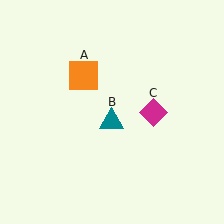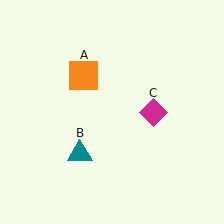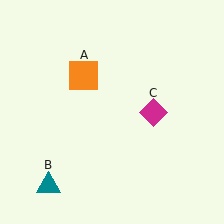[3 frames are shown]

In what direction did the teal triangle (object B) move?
The teal triangle (object B) moved down and to the left.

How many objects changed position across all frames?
1 object changed position: teal triangle (object B).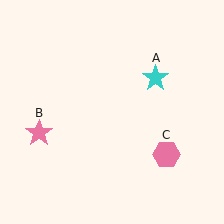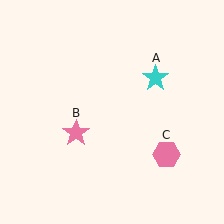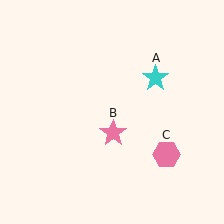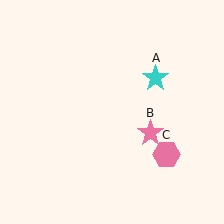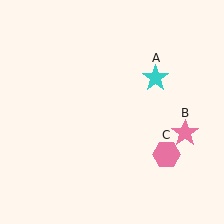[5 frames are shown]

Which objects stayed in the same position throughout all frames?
Cyan star (object A) and pink hexagon (object C) remained stationary.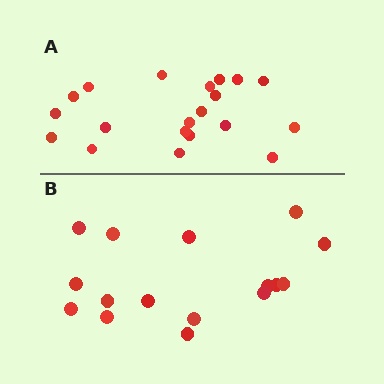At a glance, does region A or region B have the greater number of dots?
Region A (the top region) has more dots.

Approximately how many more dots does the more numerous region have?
Region A has about 4 more dots than region B.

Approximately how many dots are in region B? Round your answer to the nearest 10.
About 20 dots. (The exact count is 16, which rounds to 20.)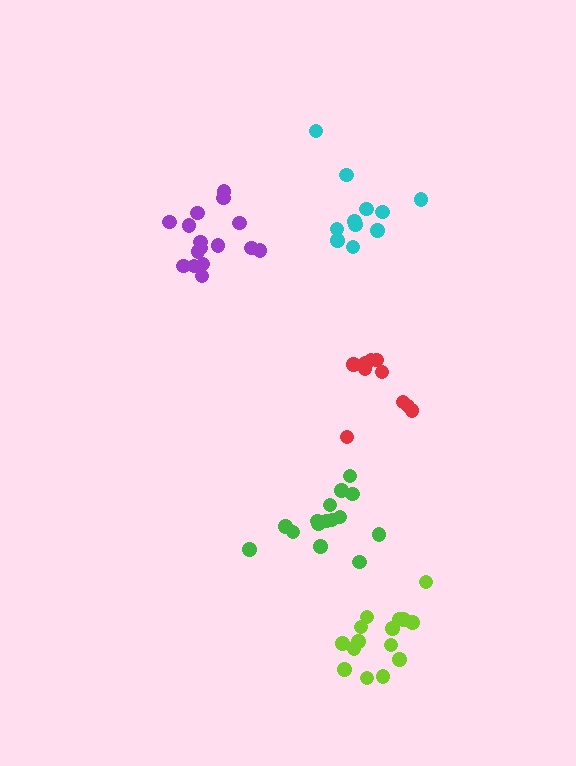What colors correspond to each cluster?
The clusters are colored: purple, green, red, lime, cyan.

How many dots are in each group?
Group 1: 16 dots, Group 2: 15 dots, Group 3: 10 dots, Group 4: 16 dots, Group 5: 11 dots (68 total).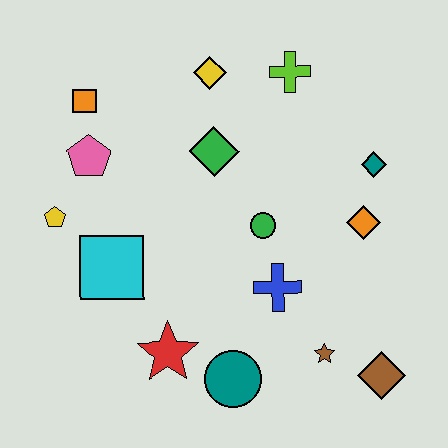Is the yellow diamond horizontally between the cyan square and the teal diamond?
Yes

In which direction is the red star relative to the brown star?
The red star is to the left of the brown star.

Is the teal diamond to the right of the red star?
Yes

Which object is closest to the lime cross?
The yellow diamond is closest to the lime cross.